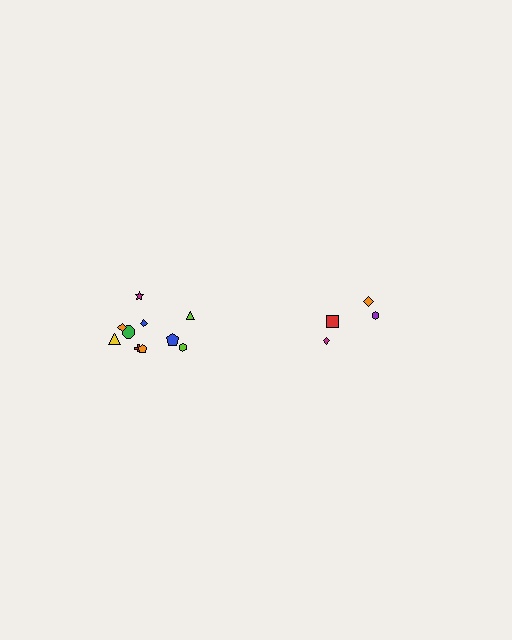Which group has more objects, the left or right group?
The left group.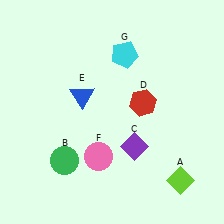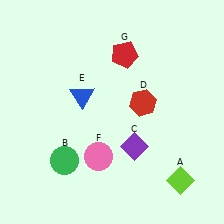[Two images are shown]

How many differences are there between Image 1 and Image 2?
There is 1 difference between the two images.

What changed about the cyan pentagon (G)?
In Image 1, G is cyan. In Image 2, it changed to red.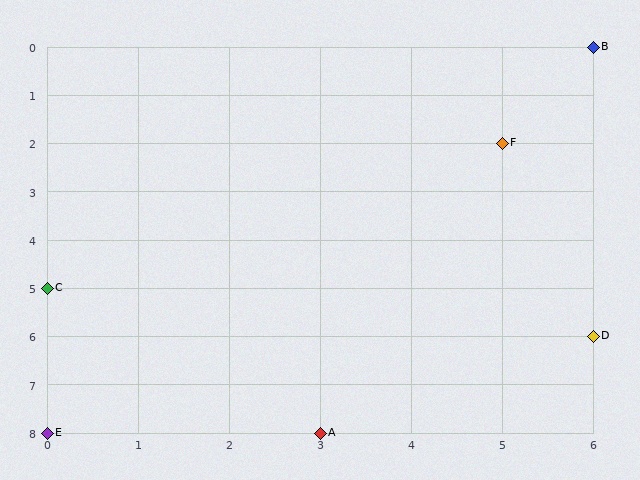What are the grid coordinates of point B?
Point B is at grid coordinates (6, 0).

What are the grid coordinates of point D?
Point D is at grid coordinates (6, 6).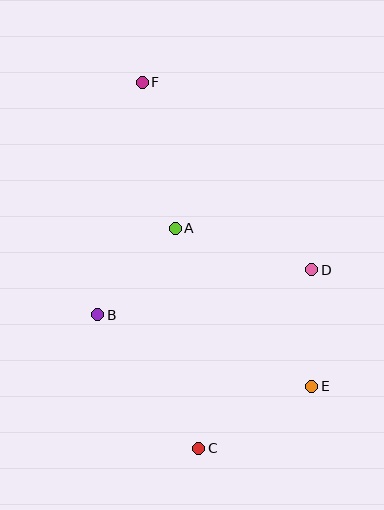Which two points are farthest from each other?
Points C and F are farthest from each other.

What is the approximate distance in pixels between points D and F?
The distance between D and F is approximately 253 pixels.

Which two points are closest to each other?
Points A and B are closest to each other.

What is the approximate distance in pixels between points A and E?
The distance between A and E is approximately 209 pixels.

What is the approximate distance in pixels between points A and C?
The distance between A and C is approximately 221 pixels.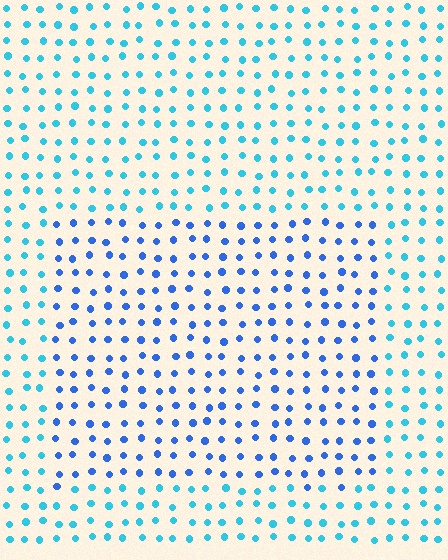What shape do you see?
I see a rectangle.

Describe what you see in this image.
The image is filled with small cyan elements in a uniform arrangement. A rectangle-shaped region is visible where the elements are tinted to a slightly different hue, forming a subtle color boundary.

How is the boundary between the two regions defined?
The boundary is defined purely by a slight shift in hue (about 32 degrees). Spacing, size, and orientation are identical on both sides.